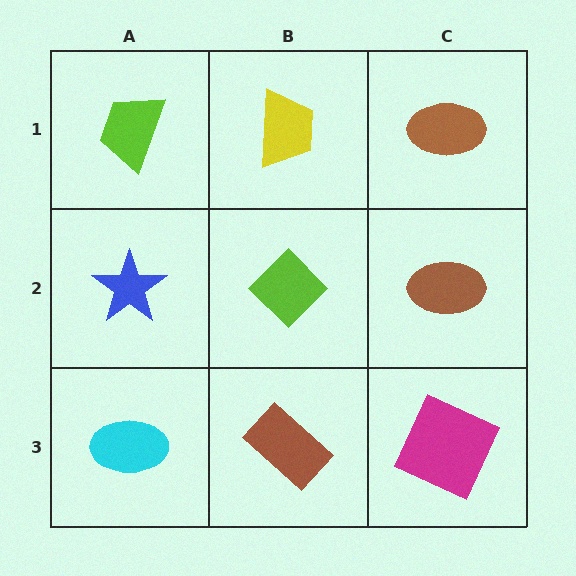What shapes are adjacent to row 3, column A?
A blue star (row 2, column A), a brown rectangle (row 3, column B).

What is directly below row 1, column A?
A blue star.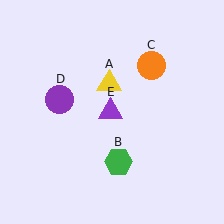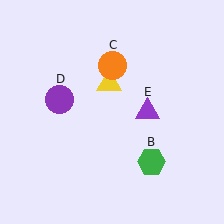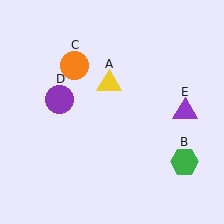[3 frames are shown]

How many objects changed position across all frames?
3 objects changed position: green hexagon (object B), orange circle (object C), purple triangle (object E).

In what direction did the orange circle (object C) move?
The orange circle (object C) moved left.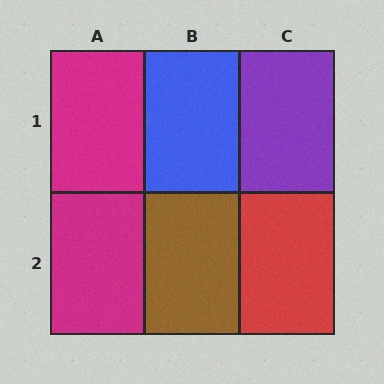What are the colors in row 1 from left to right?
Magenta, blue, purple.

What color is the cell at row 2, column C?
Red.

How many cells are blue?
1 cell is blue.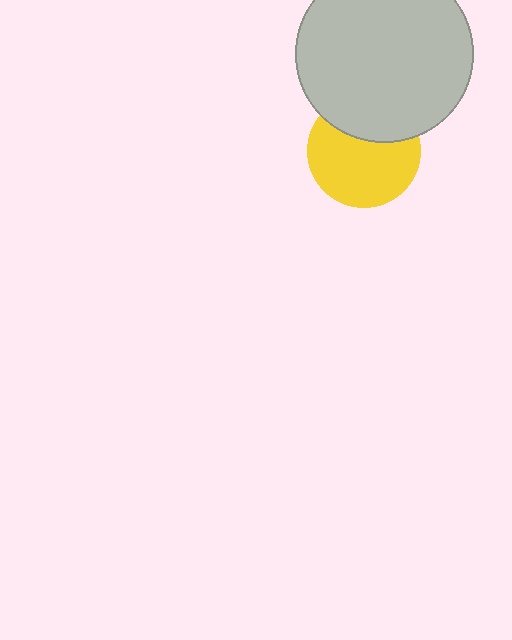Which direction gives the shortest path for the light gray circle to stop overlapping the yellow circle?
Moving up gives the shortest separation.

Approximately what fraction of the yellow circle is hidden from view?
Roughly 33% of the yellow circle is hidden behind the light gray circle.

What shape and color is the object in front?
The object in front is a light gray circle.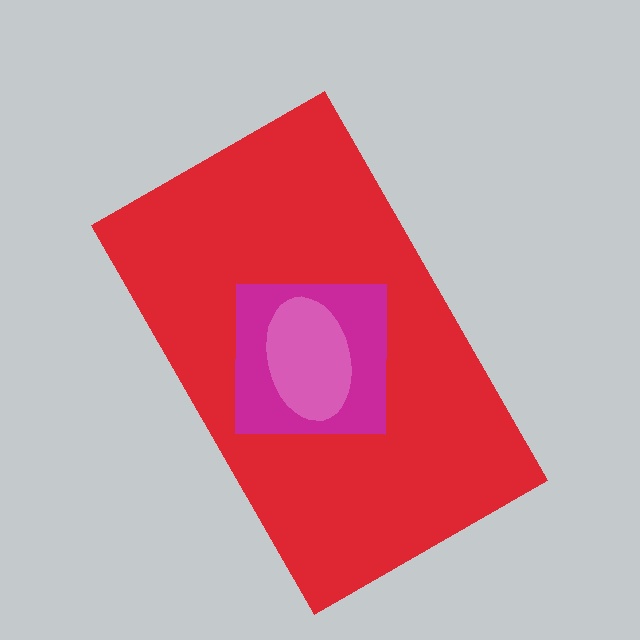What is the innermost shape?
The pink ellipse.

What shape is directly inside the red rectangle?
The magenta square.